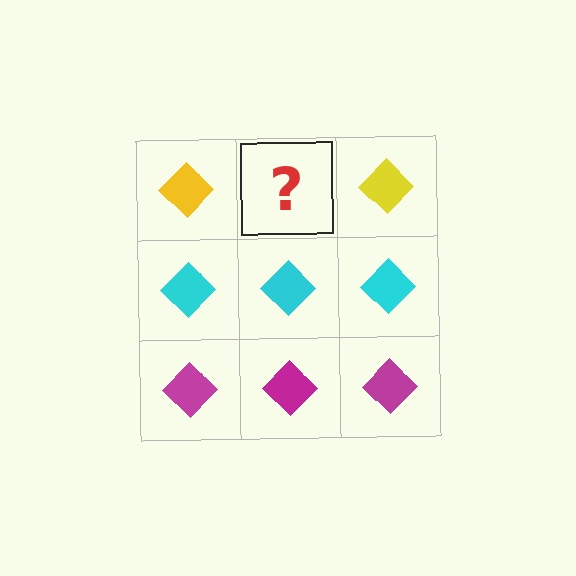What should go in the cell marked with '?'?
The missing cell should contain a yellow diamond.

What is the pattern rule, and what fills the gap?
The rule is that each row has a consistent color. The gap should be filled with a yellow diamond.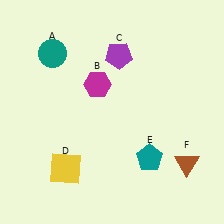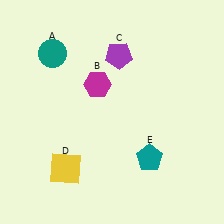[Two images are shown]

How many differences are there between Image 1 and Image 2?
There is 1 difference between the two images.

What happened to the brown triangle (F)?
The brown triangle (F) was removed in Image 2. It was in the bottom-right area of Image 1.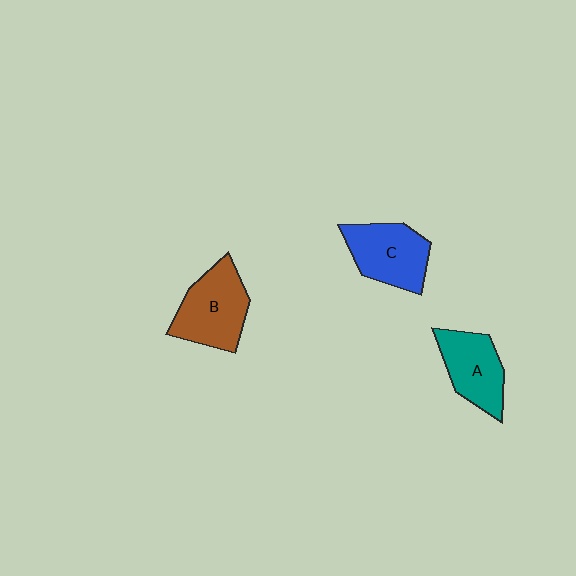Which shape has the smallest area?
Shape A (teal).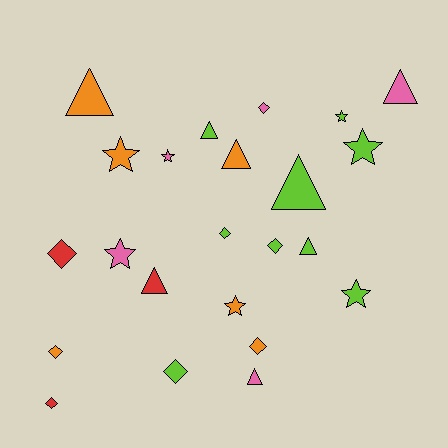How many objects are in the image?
There are 23 objects.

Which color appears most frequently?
Lime, with 9 objects.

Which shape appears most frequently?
Triangle, with 8 objects.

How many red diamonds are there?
There are 2 red diamonds.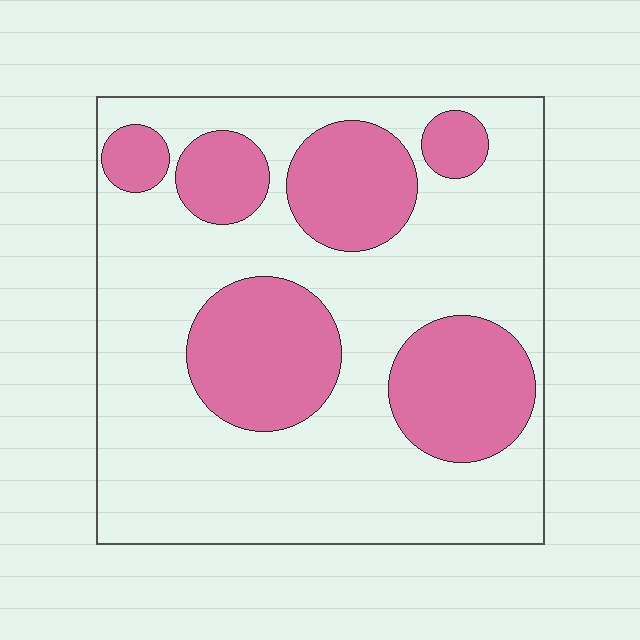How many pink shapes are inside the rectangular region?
6.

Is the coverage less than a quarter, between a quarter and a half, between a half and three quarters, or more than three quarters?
Between a quarter and a half.